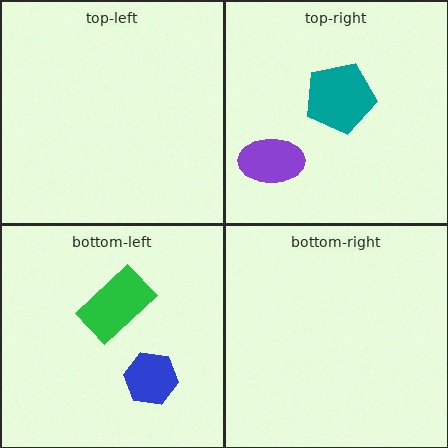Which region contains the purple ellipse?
The top-right region.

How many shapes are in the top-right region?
2.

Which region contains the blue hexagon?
The bottom-left region.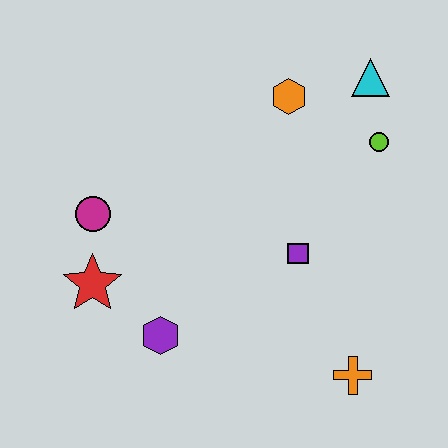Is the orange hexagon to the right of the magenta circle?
Yes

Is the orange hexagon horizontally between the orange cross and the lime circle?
No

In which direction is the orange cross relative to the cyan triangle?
The orange cross is below the cyan triangle.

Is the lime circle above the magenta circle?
Yes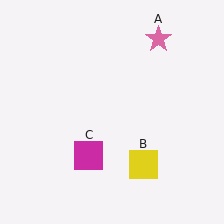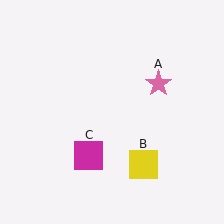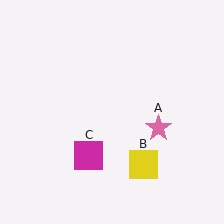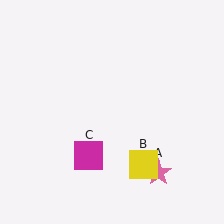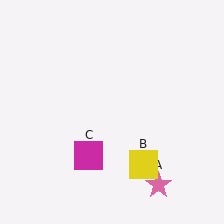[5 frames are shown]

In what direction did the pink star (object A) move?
The pink star (object A) moved down.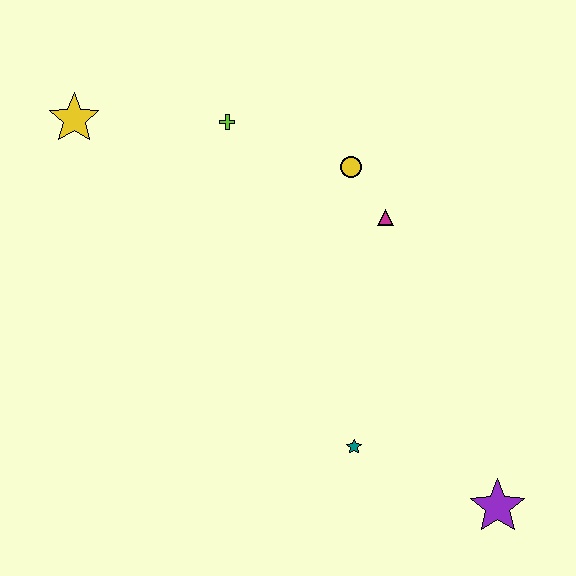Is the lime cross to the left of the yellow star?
No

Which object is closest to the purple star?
The teal star is closest to the purple star.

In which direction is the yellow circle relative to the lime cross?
The yellow circle is to the right of the lime cross.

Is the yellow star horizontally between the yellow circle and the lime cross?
No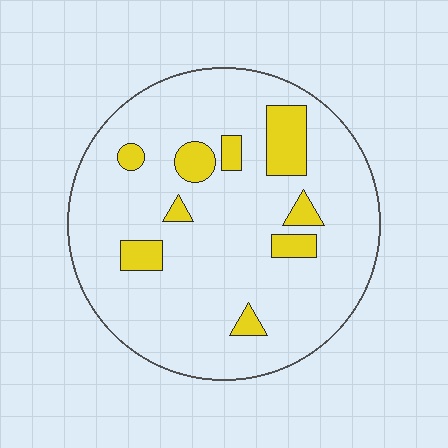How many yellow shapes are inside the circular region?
9.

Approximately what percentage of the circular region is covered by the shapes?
Approximately 15%.